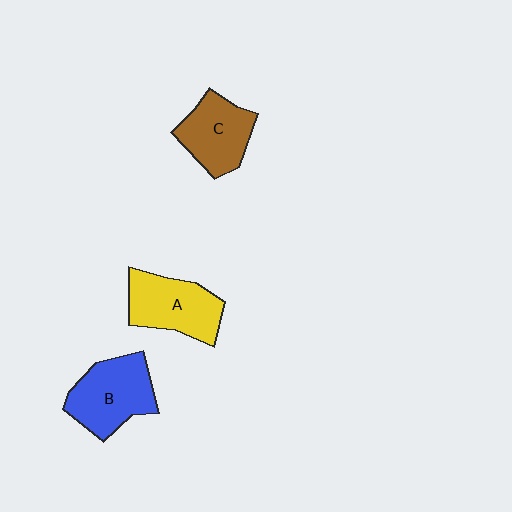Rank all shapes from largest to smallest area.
From largest to smallest: B (blue), A (yellow), C (brown).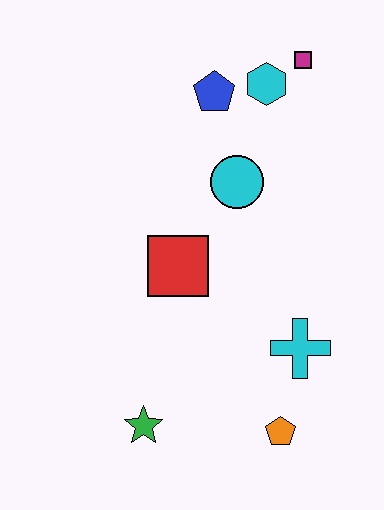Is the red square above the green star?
Yes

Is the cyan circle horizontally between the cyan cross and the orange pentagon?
No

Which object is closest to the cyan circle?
The blue pentagon is closest to the cyan circle.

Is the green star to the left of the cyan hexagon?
Yes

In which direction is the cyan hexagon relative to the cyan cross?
The cyan hexagon is above the cyan cross.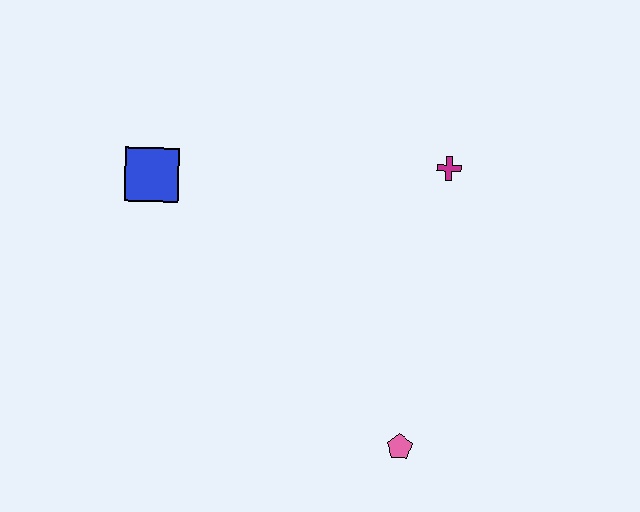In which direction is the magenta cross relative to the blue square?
The magenta cross is to the right of the blue square.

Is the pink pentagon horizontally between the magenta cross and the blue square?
Yes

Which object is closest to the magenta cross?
The pink pentagon is closest to the magenta cross.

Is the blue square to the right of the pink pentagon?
No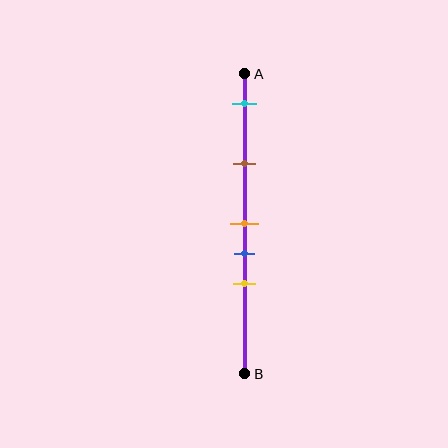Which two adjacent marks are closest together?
The orange and blue marks are the closest adjacent pair.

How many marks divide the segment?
There are 5 marks dividing the segment.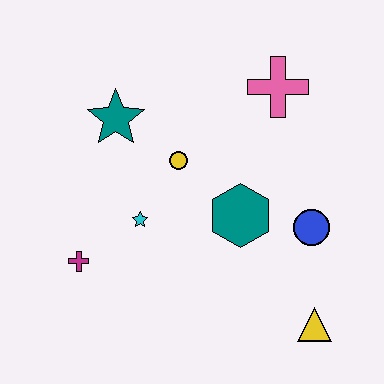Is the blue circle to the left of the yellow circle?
No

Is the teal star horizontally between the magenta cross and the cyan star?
Yes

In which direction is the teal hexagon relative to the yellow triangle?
The teal hexagon is above the yellow triangle.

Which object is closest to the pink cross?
The yellow circle is closest to the pink cross.